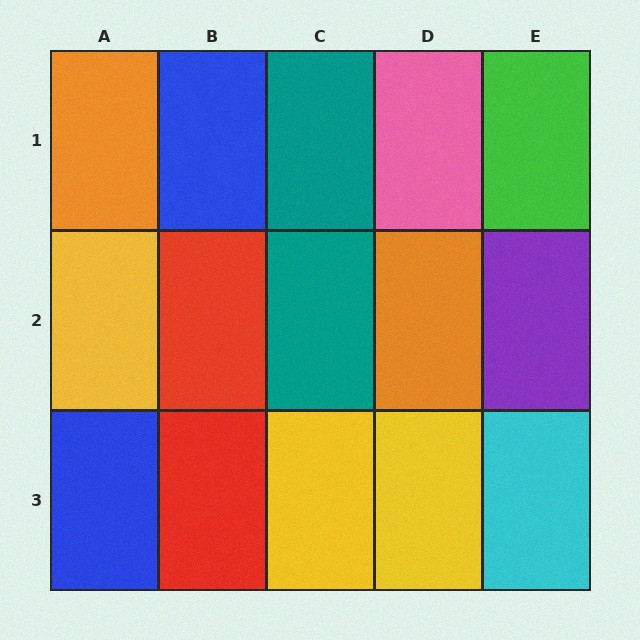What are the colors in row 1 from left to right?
Orange, blue, teal, pink, green.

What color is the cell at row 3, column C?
Yellow.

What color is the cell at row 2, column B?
Red.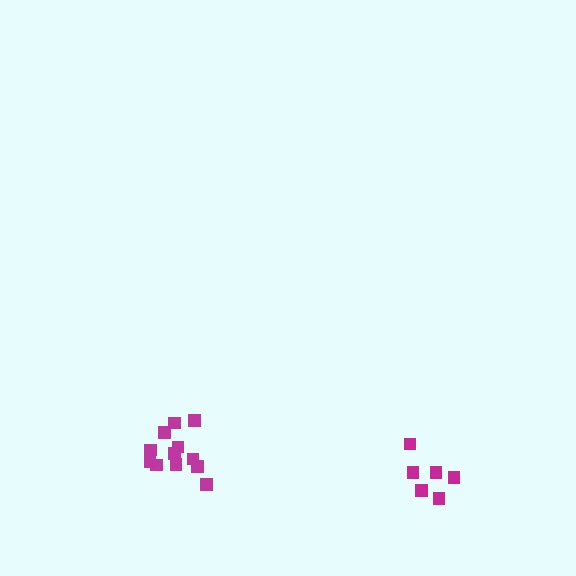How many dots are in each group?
Group 1: 6 dots, Group 2: 12 dots (18 total).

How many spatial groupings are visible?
There are 2 spatial groupings.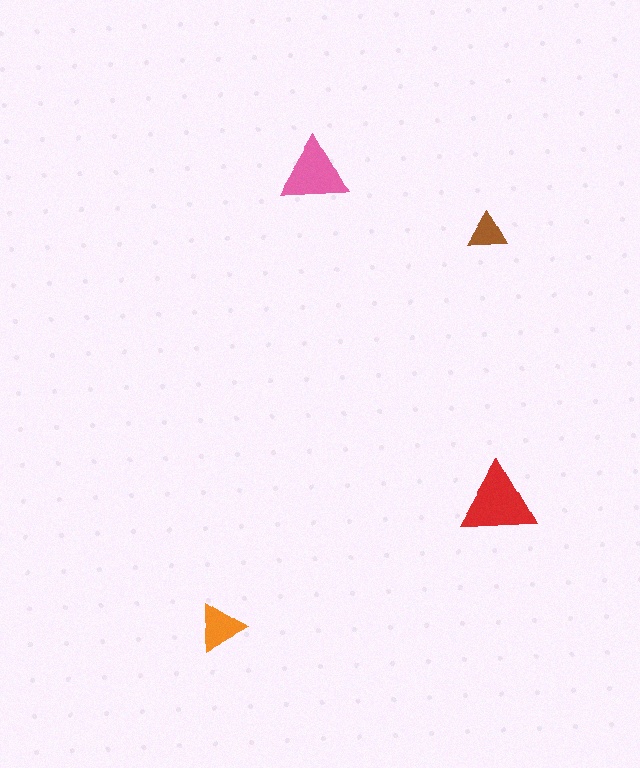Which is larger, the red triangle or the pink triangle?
The red one.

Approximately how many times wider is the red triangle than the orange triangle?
About 1.5 times wider.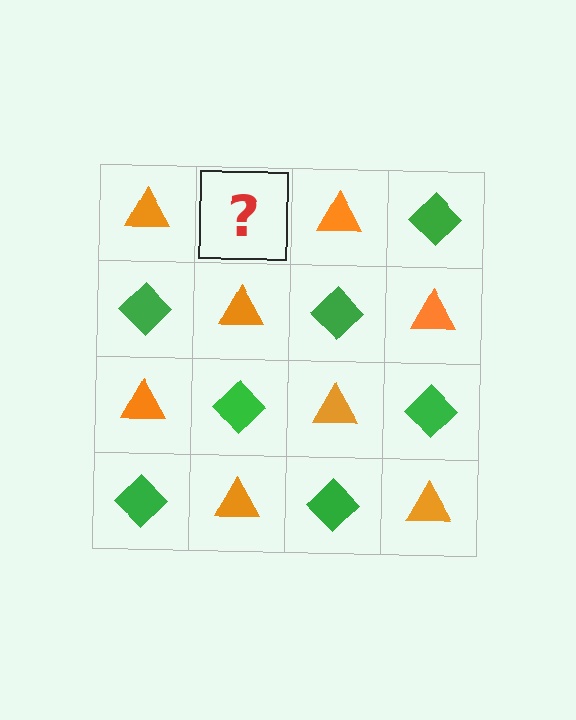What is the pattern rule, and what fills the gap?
The rule is that it alternates orange triangle and green diamond in a checkerboard pattern. The gap should be filled with a green diamond.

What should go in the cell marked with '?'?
The missing cell should contain a green diamond.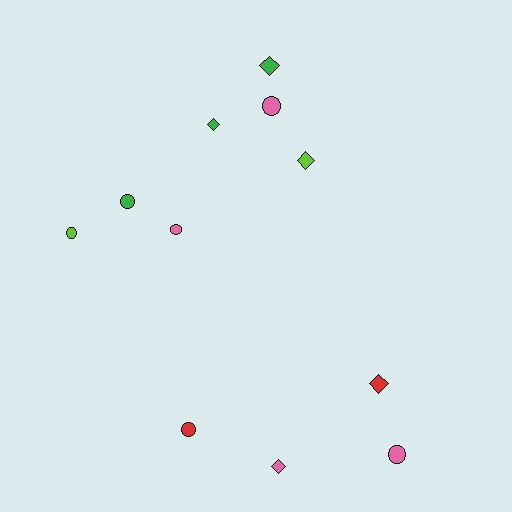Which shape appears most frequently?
Circle, with 6 objects.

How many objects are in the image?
There are 11 objects.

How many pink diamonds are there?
There is 1 pink diamond.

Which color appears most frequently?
Pink, with 4 objects.